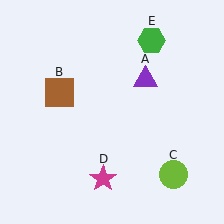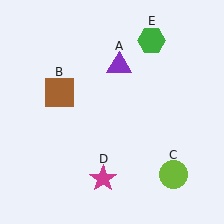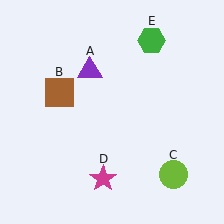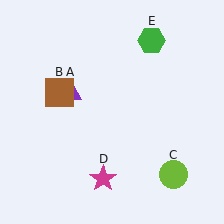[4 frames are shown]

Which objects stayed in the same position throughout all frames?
Brown square (object B) and lime circle (object C) and magenta star (object D) and green hexagon (object E) remained stationary.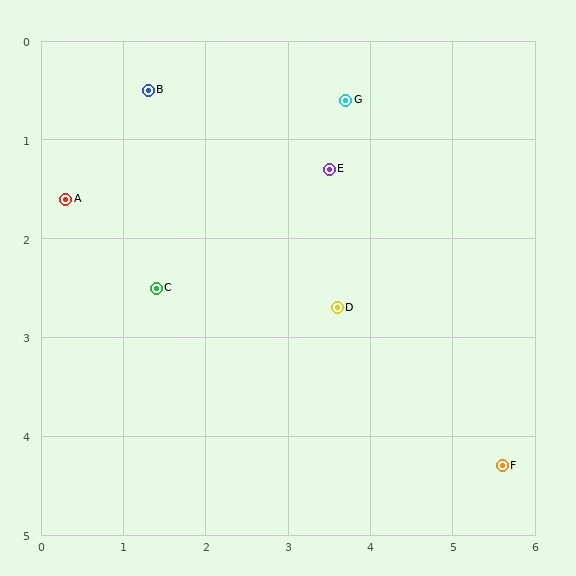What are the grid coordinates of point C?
Point C is at approximately (1.4, 2.5).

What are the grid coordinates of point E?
Point E is at approximately (3.5, 1.3).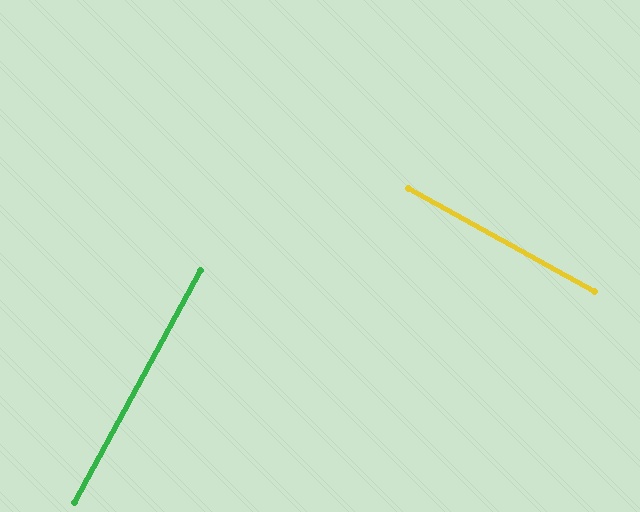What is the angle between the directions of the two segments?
Approximately 90 degrees.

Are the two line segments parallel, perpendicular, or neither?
Perpendicular — they meet at approximately 90°.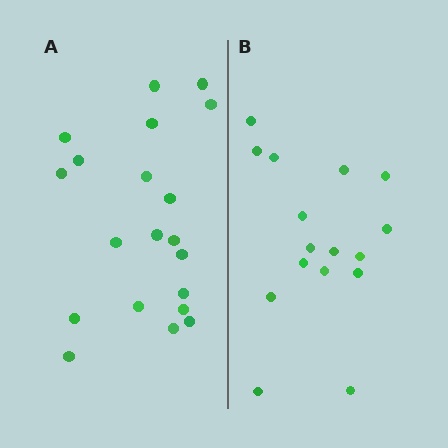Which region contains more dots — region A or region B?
Region A (the left region) has more dots.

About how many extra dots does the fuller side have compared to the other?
Region A has about 4 more dots than region B.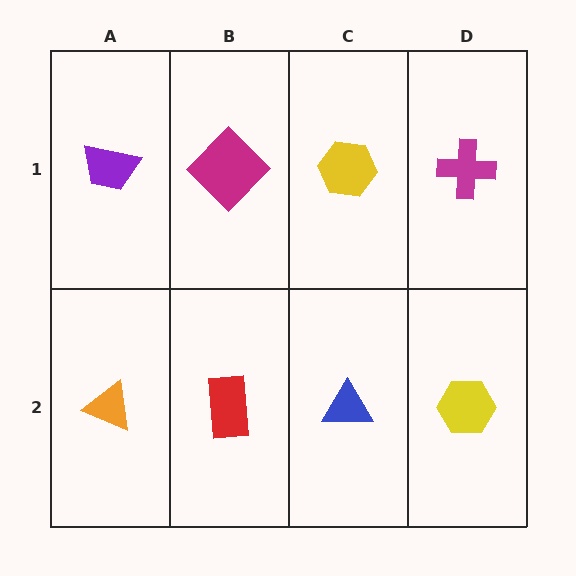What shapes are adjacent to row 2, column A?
A purple trapezoid (row 1, column A), a red rectangle (row 2, column B).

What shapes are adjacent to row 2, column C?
A yellow hexagon (row 1, column C), a red rectangle (row 2, column B), a yellow hexagon (row 2, column D).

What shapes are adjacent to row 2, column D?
A magenta cross (row 1, column D), a blue triangle (row 2, column C).